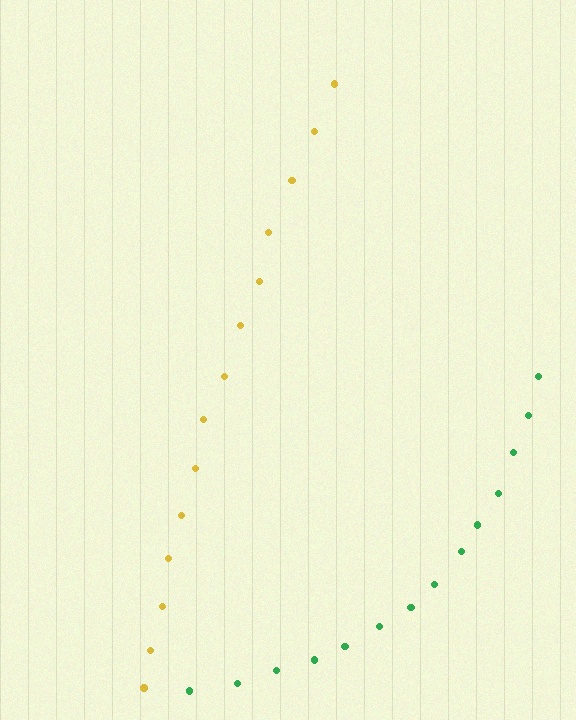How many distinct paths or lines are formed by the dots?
There are 2 distinct paths.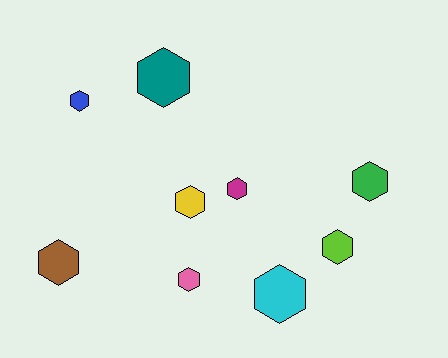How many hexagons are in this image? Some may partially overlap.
There are 9 hexagons.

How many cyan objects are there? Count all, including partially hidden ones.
There is 1 cyan object.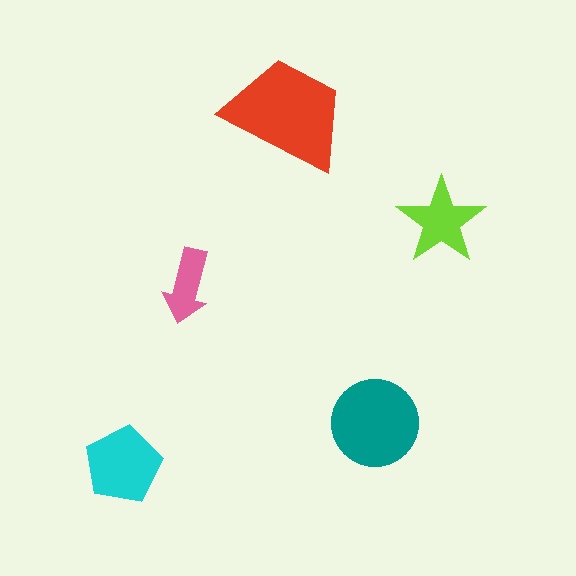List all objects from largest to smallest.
The red trapezoid, the teal circle, the cyan pentagon, the lime star, the pink arrow.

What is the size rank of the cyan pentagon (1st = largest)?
3rd.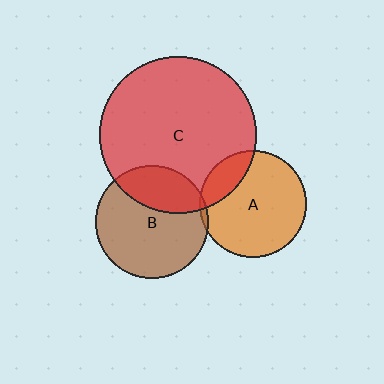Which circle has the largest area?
Circle C (red).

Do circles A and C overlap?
Yes.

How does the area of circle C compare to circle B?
Approximately 1.9 times.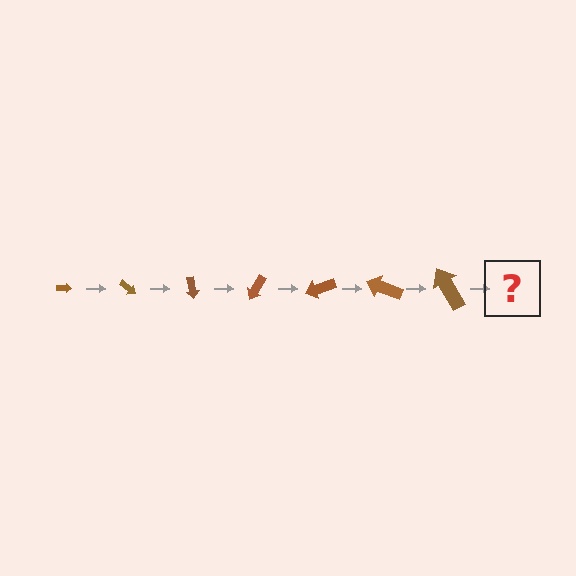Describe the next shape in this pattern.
It should be an arrow, larger than the previous one and rotated 280 degrees from the start.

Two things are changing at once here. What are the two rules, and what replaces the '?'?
The two rules are that the arrow grows larger each step and it rotates 40 degrees each step. The '?' should be an arrow, larger than the previous one and rotated 280 degrees from the start.